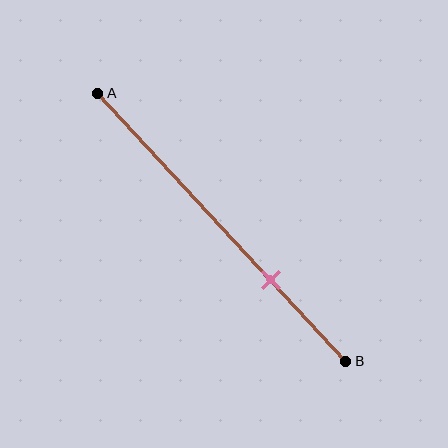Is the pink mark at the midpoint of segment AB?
No, the mark is at about 70% from A, not at the 50% midpoint.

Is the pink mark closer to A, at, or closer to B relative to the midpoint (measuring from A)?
The pink mark is closer to point B than the midpoint of segment AB.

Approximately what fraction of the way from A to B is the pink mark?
The pink mark is approximately 70% of the way from A to B.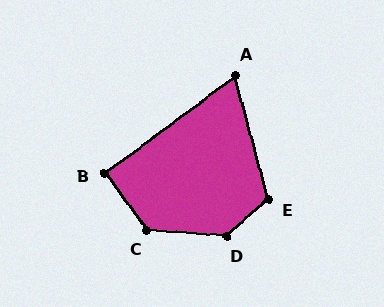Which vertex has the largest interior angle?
D, at approximately 135 degrees.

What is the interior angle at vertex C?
Approximately 130 degrees (obtuse).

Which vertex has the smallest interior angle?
A, at approximately 68 degrees.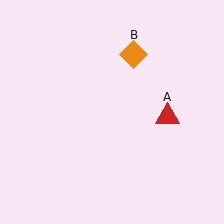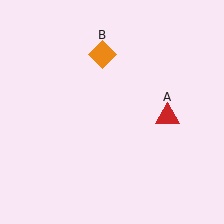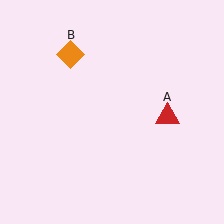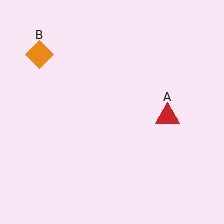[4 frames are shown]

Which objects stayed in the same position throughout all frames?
Red triangle (object A) remained stationary.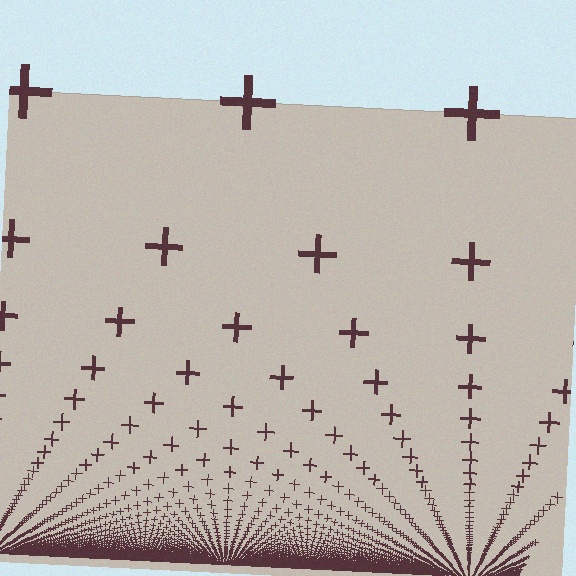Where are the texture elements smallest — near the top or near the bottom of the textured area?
Near the bottom.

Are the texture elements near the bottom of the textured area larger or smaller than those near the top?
Smaller. The gradient is inverted — elements near the bottom are smaller and denser.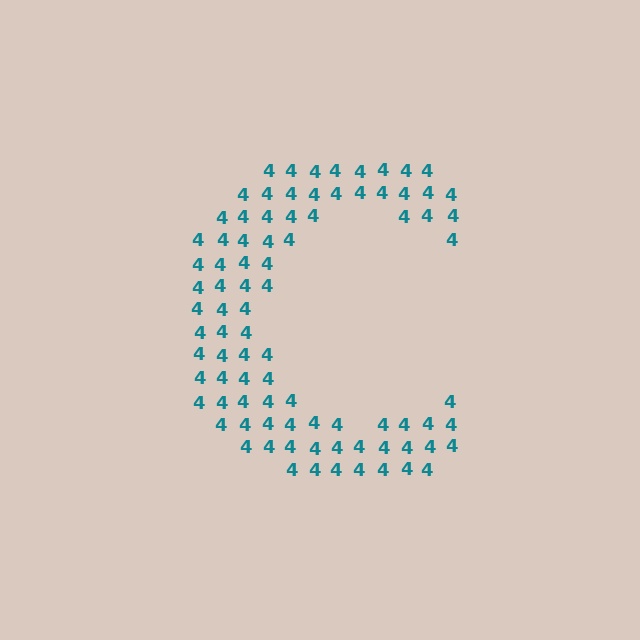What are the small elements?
The small elements are digit 4's.